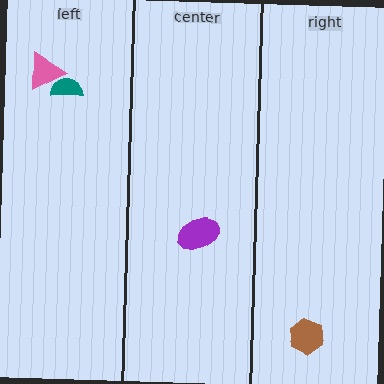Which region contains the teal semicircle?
The left region.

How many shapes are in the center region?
1.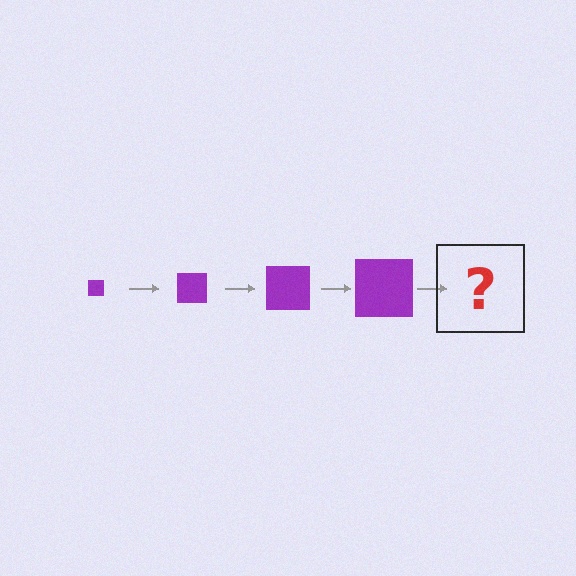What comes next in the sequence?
The next element should be a purple square, larger than the previous one.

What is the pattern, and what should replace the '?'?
The pattern is that the square gets progressively larger each step. The '?' should be a purple square, larger than the previous one.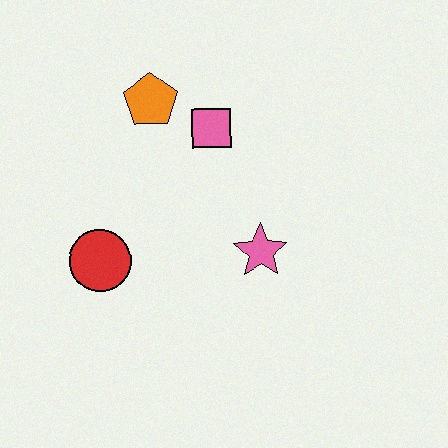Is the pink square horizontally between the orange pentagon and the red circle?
No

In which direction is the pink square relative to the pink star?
The pink square is above the pink star.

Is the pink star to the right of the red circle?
Yes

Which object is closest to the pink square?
The orange pentagon is closest to the pink square.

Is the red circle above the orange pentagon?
No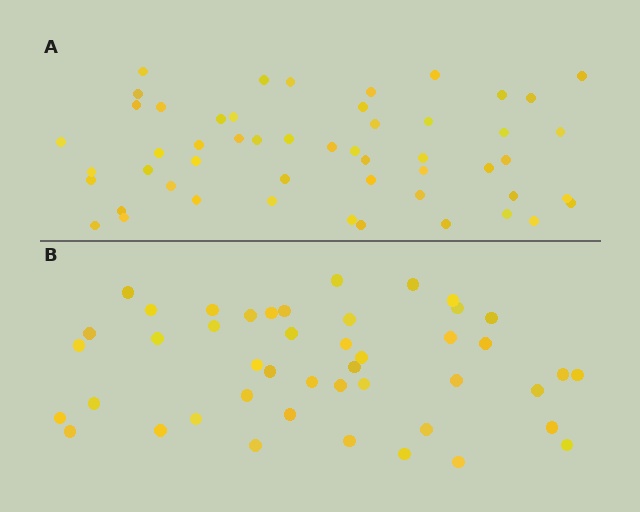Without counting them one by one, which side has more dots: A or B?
Region A (the top region) has more dots.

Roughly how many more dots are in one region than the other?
Region A has roughly 8 or so more dots than region B.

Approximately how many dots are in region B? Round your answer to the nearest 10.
About 40 dots. (The exact count is 45, which rounds to 40.)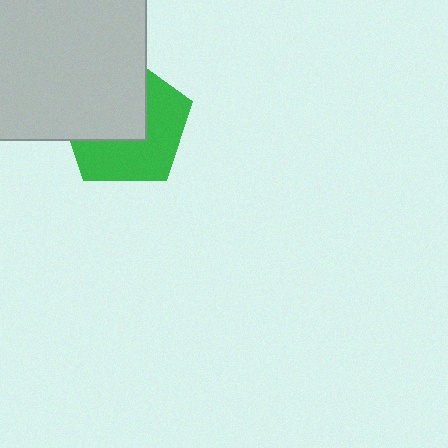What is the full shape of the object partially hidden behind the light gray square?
The partially hidden object is a green pentagon.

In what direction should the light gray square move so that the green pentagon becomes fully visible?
The light gray square should move toward the upper-left. That is the shortest direction to clear the overlap and leave the green pentagon fully visible.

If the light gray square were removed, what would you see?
You would see the complete green pentagon.